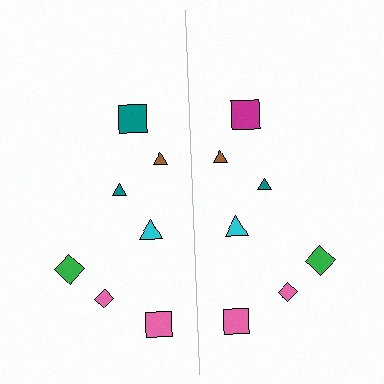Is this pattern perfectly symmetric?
No, the pattern is not perfectly symmetric. The magenta square on the right side breaks the symmetry — its mirror counterpart is teal.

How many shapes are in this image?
There are 14 shapes in this image.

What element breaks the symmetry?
The magenta square on the right side breaks the symmetry — its mirror counterpart is teal.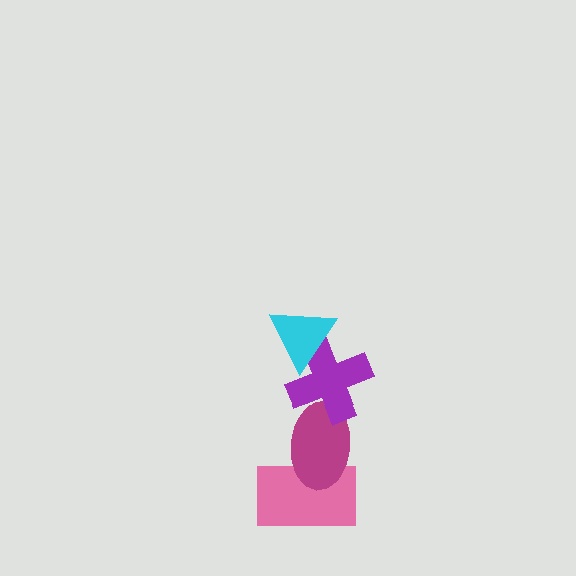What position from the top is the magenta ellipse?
The magenta ellipse is 3rd from the top.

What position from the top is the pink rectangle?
The pink rectangle is 4th from the top.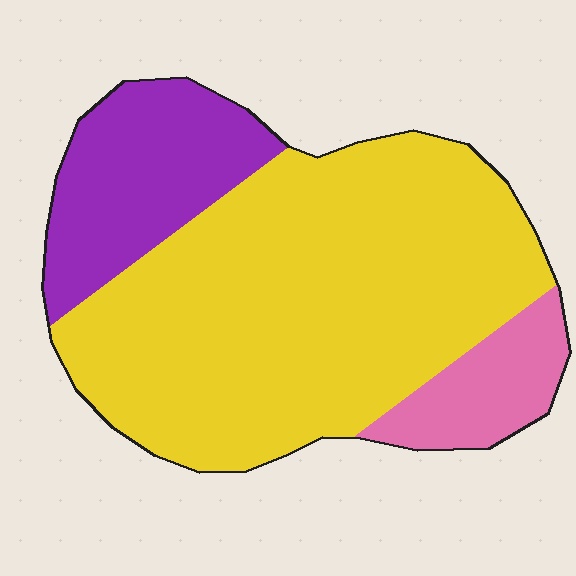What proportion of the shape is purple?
Purple takes up about one fifth (1/5) of the shape.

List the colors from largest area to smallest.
From largest to smallest: yellow, purple, pink.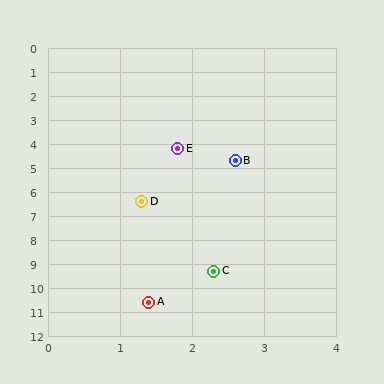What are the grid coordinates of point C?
Point C is at approximately (2.3, 9.3).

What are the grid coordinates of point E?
Point E is at approximately (1.8, 4.2).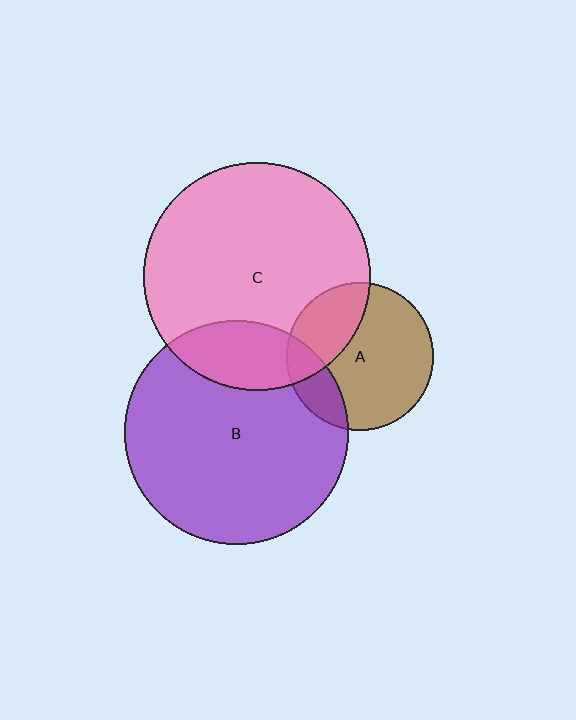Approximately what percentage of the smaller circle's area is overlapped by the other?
Approximately 30%.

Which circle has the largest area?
Circle C (pink).